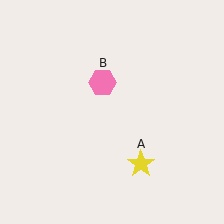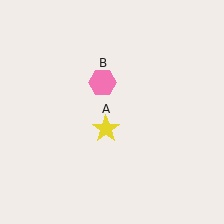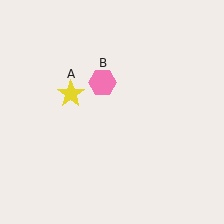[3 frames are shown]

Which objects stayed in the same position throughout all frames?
Pink hexagon (object B) remained stationary.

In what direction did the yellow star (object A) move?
The yellow star (object A) moved up and to the left.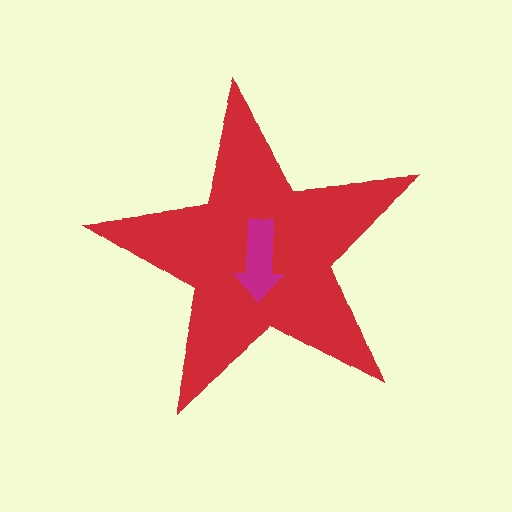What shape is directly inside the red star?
The magenta arrow.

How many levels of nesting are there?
2.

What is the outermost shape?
The red star.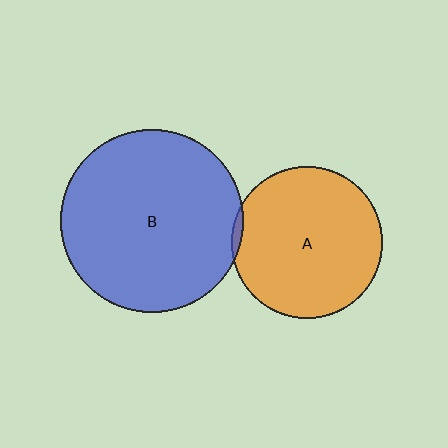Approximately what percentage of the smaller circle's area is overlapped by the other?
Approximately 5%.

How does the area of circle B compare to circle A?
Approximately 1.5 times.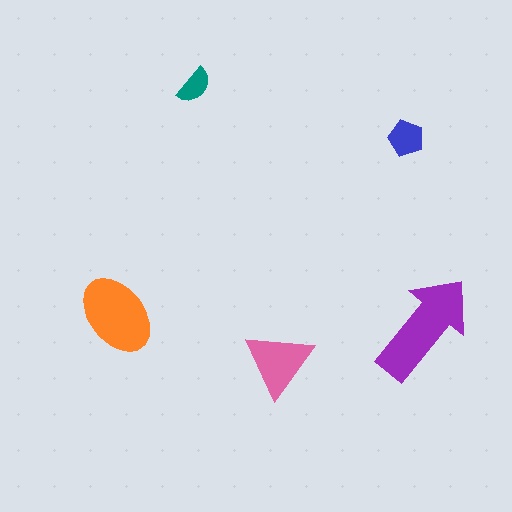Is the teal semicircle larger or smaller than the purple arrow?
Smaller.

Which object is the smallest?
The teal semicircle.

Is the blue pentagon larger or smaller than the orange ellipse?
Smaller.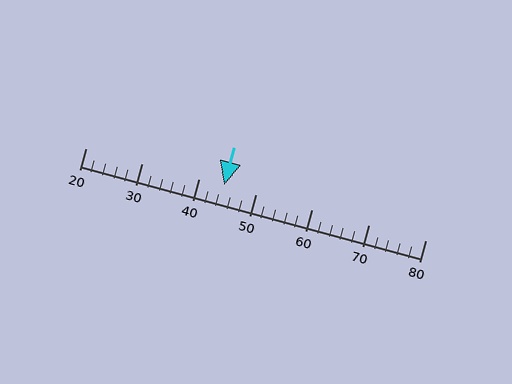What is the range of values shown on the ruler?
The ruler shows values from 20 to 80.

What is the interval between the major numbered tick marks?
The major tick marks are spaced 10 units apart.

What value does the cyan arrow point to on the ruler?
The cyan arrow points to approximately 44.